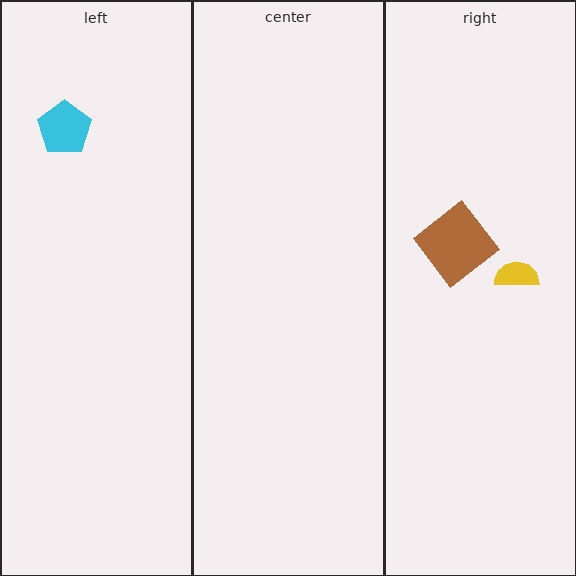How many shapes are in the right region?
2.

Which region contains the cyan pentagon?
The left region.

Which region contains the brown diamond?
The right region.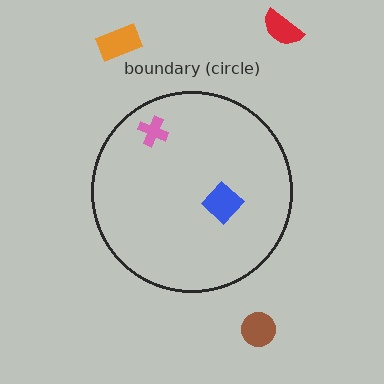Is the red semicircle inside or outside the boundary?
Outside.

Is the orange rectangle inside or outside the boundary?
Outside.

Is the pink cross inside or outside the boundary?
Inside.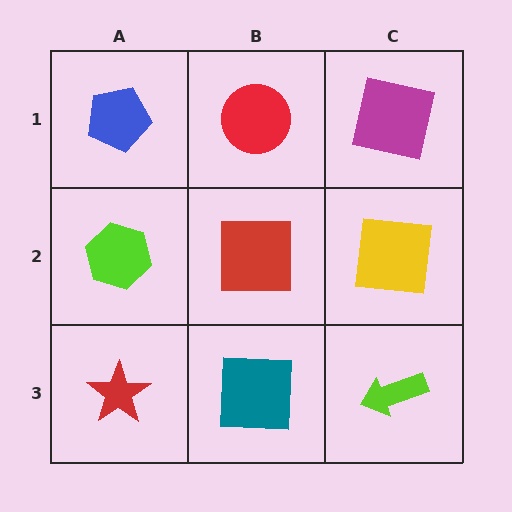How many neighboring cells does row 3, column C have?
2.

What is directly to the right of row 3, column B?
A lime arrow.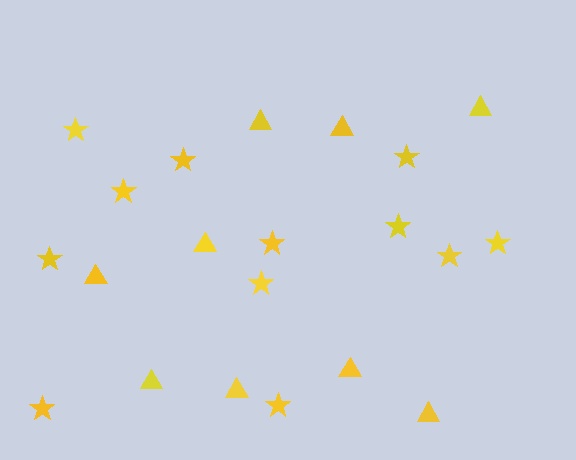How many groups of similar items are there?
There are 2 groups: one group of triangles (9) and one group of stars (12).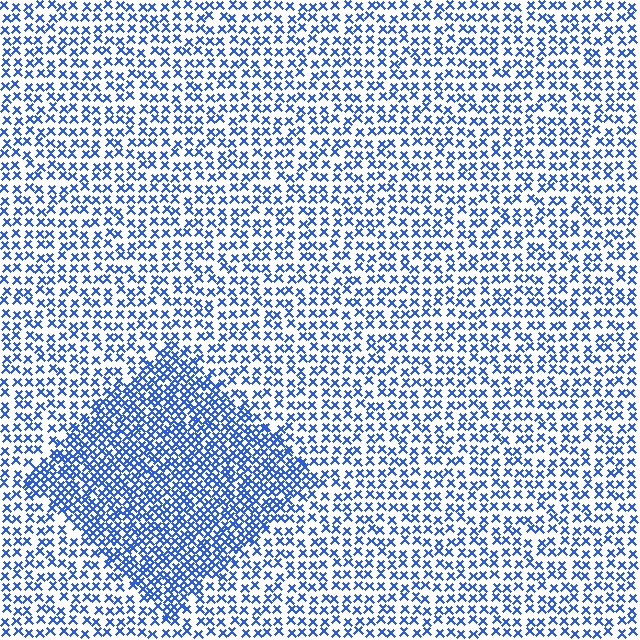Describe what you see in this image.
The image contains small blue elements arranged at two different densities. A diamond-shaped region is visible where the elements are more densely packed than the surrounding area.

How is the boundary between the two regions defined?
The boundary is defined by a change in element density (approximately 2.0x ratio). All elements are the same color, size, and shape.